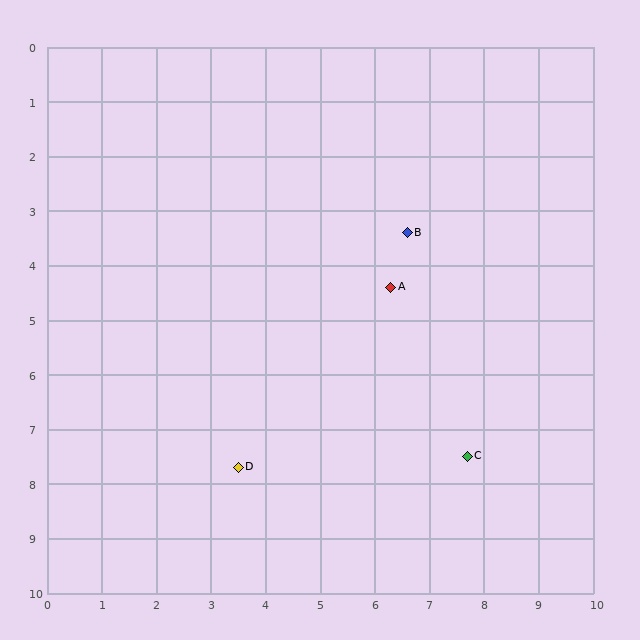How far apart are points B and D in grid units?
Points B and D are about 5.3 grid units apart.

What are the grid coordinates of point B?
Point B is at approximately (6.6, 3.4).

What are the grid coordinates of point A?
Point A is at approximately (6.3, 4.4).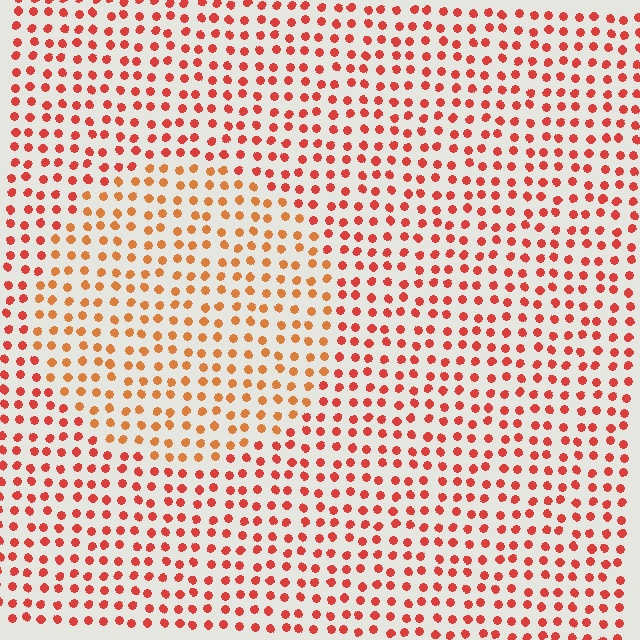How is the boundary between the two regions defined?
The boundary is defined purely by a slight shift in hue (about 25 degrees). Spacing, size, and orientation are identical on both sides.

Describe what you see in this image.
The image is filled with small red elements in a uniform arrangement. A circle-shaped region is visible where the elements are tinted to a slightly different hue, forming a subtle color boundary.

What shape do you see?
I see a circle.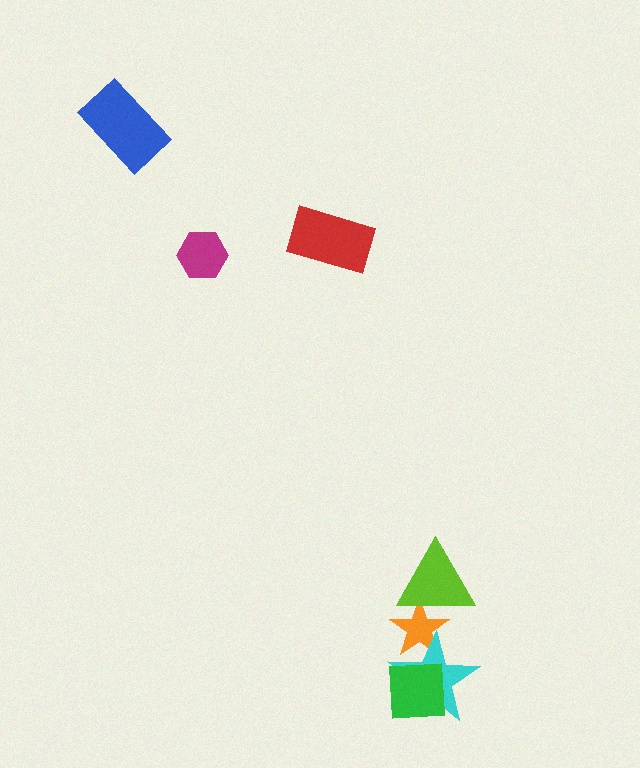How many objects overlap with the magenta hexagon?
0 objects overlap with the magenta hexagon.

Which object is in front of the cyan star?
The green square is in front of the cyan star.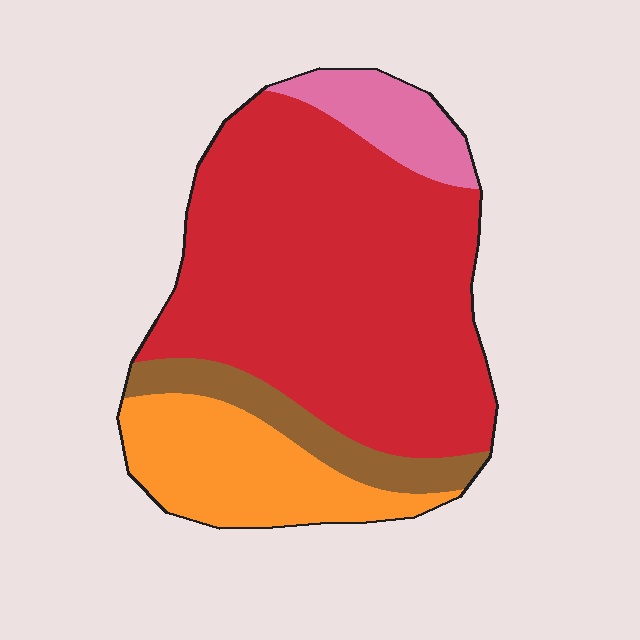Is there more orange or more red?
Red.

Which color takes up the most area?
Red, at roughly 65%.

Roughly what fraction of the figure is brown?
Brown takes up about one tenth (1/10) of the figure.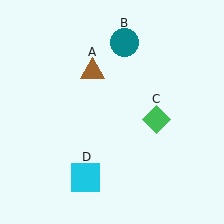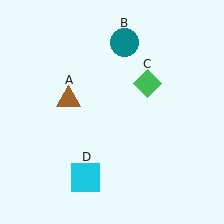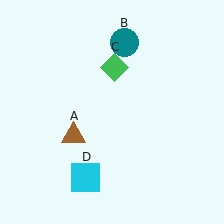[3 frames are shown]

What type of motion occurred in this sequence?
The brown triangle (object A), green diamond (object C) rotated counterclockwise around the center of the scene.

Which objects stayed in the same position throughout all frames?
Teal circle (object B) and cyan square (object D) remained stationary.